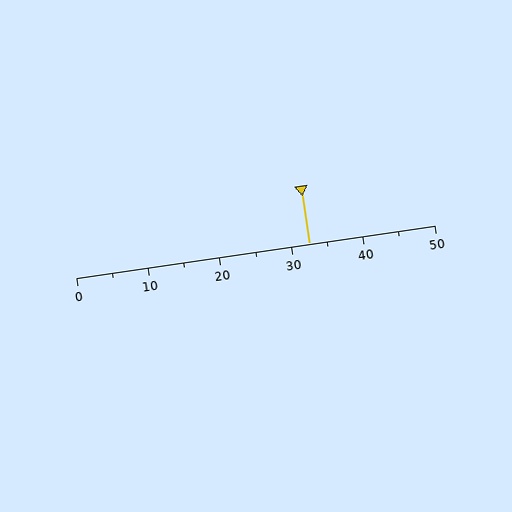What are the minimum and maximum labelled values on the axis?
The axis runs from 0 to 50.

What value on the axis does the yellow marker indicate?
The marker indicates approximately 32.5.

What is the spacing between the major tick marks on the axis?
The major ticks are spaced 10 apart.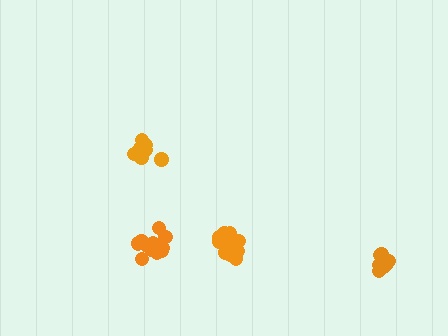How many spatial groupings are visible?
There are 4 spatial groupings.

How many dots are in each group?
Group 1: 8 dots, Group 2: 8 dots, Group 3: 13 dots, Group 4: 13 dots (42 total).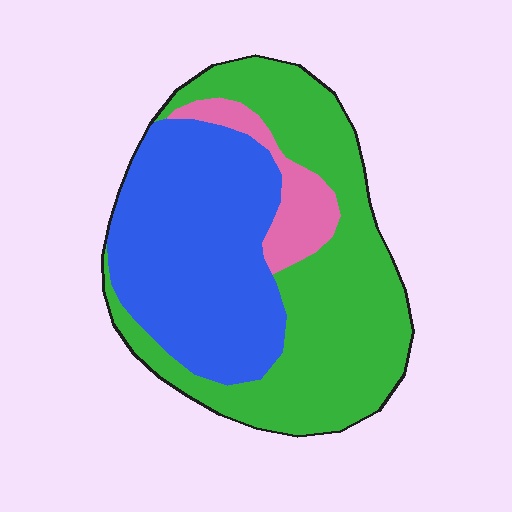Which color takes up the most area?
Green, at roughly 50%.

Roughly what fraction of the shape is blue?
Blue covers 42% of the shape.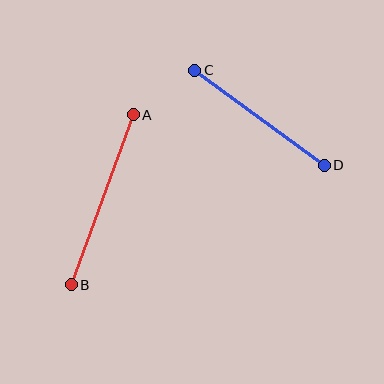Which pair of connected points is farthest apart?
Points A and B are farthest apart.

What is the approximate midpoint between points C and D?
The midpoint is at approximately (259, 118) pixels.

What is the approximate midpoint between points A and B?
The midpoint is at approximately (102, 200) pixels.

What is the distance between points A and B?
The distance is approximately 181 pixels.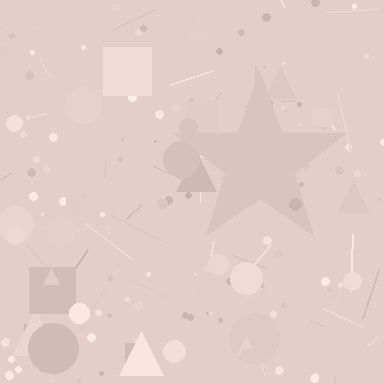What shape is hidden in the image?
A star is hidden in the image.